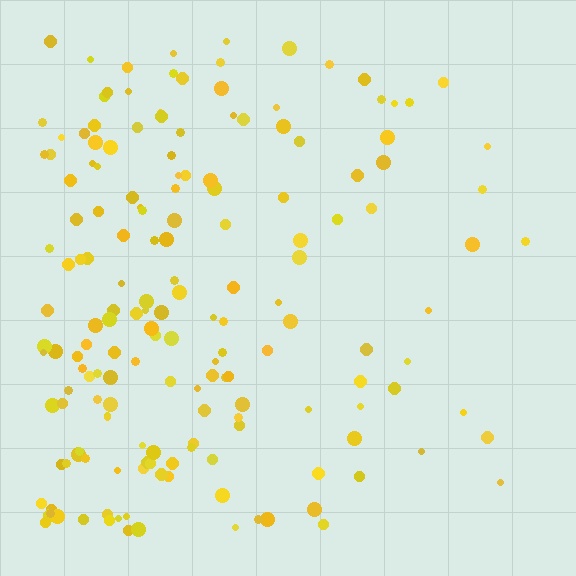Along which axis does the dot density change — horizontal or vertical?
Horizontal.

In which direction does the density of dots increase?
From right to left, with the left side densest.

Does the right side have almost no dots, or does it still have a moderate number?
Still a moderate number, just noticeably fewer than the left.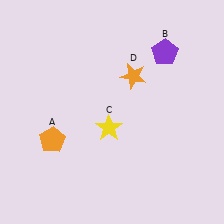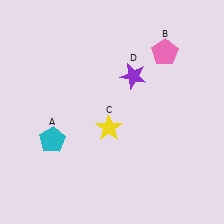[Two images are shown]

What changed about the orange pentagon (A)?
In Image 1, A is orange. In Image 2, it changed to cyan.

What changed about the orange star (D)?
In Image 1, D is orange. In Image 2, it changed to purple.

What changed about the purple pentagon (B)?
In Image 1, B is purple. In Image 2, it changed to pink.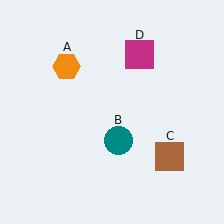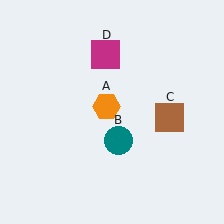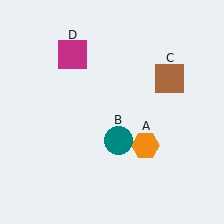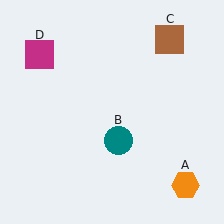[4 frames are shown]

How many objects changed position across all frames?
3 objects changed position: orange hexagon (object A), brown square (object C), magenta square (object D).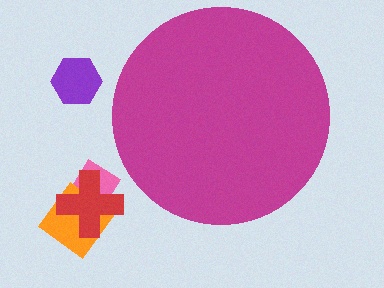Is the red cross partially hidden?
No, the red cross is fully visible.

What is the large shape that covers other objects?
A magenta circle.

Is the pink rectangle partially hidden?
No, the pink rectangle is fully visible.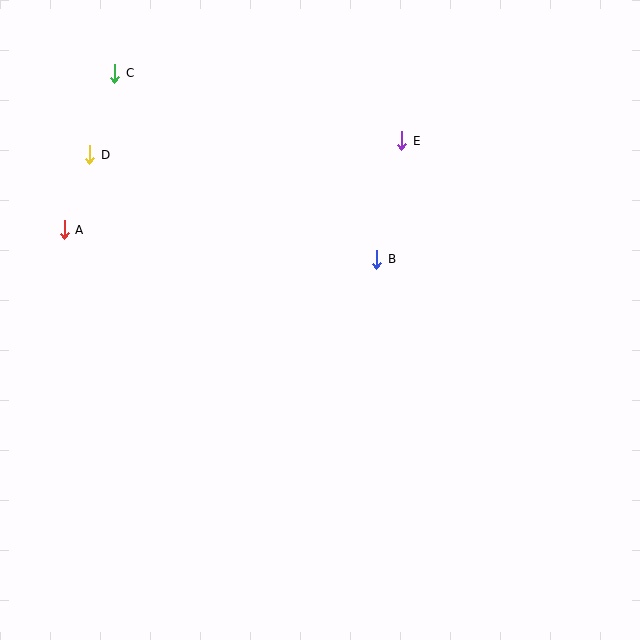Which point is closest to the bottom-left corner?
Point A is closest to the bottom-left corner.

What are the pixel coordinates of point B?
Point B is at (377, 259).